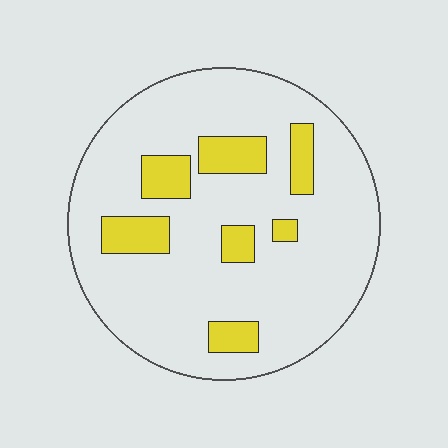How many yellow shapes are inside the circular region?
7.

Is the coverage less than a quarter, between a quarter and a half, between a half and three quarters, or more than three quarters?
Less than a quarter.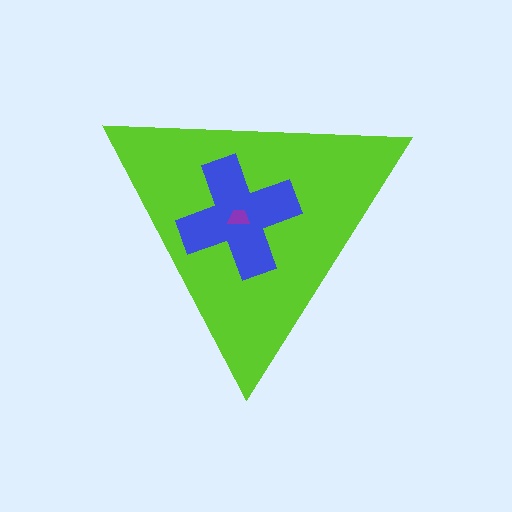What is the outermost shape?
The lime triangle.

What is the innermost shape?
The purple trapezoid.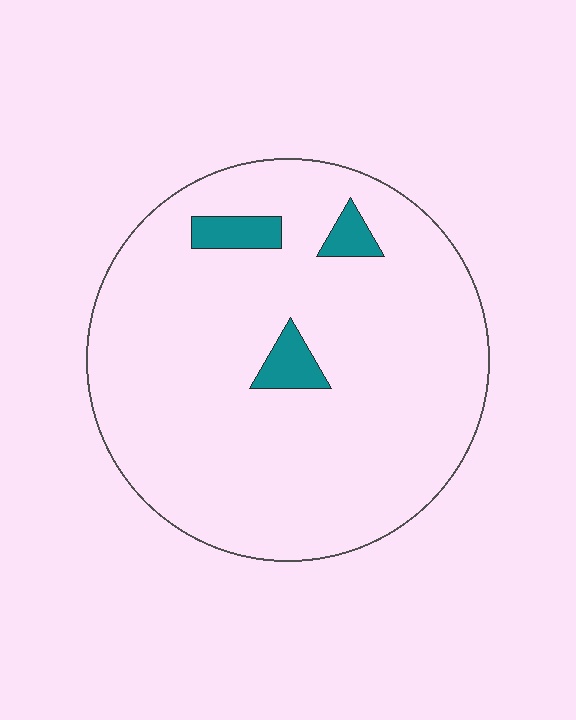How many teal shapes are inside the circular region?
3.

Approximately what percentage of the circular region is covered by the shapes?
Approximately 5%.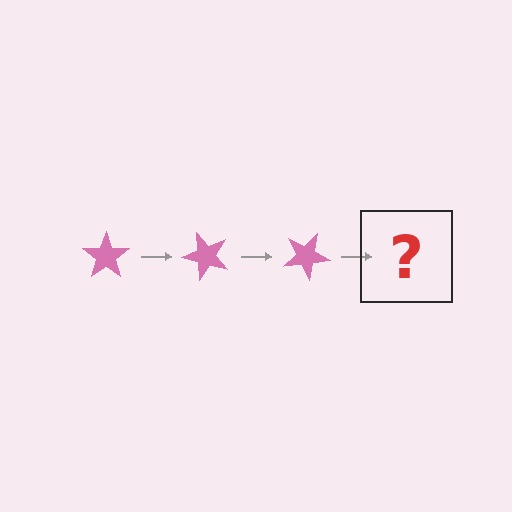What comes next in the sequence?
The next element should be a pink star rotated 150 degrees.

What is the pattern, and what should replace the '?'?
The pattern is that the star rotates 50 degrees each step. The '?' should be a pink star rotated 150 degrees.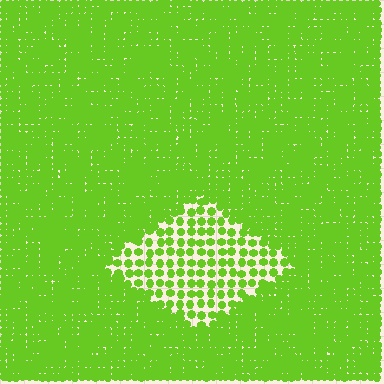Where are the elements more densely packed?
The elements are more densely packed outside the diamond boundary.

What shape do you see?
I see a diamond.